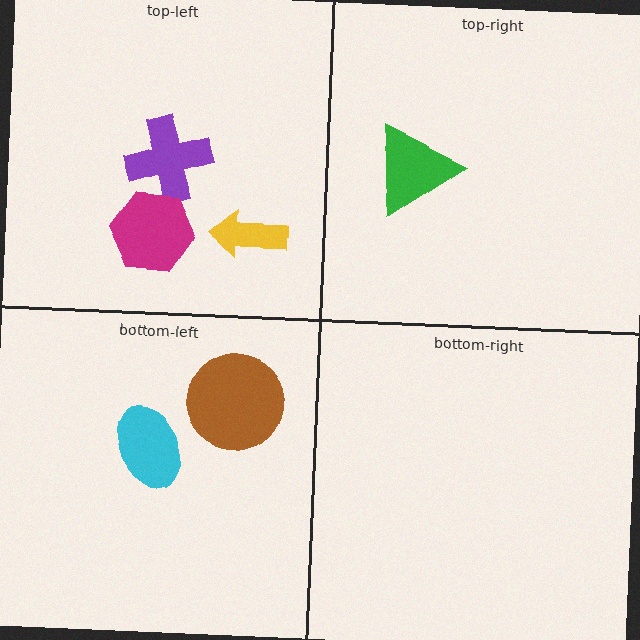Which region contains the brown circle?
The bottom-left region.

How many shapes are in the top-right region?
1.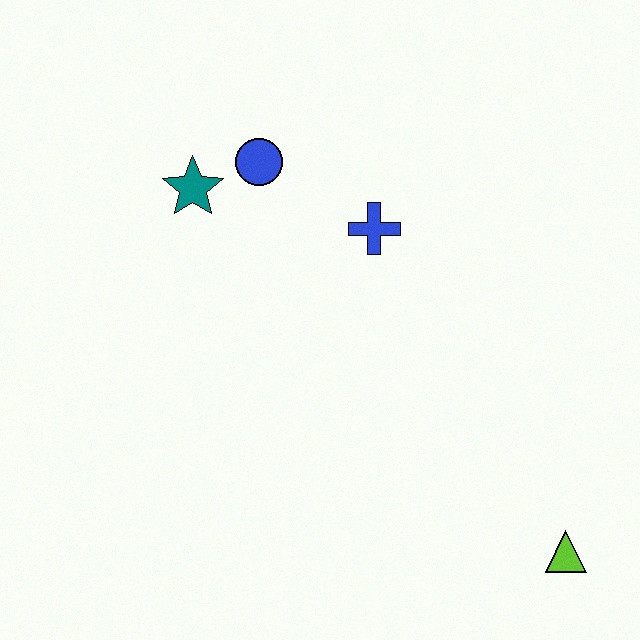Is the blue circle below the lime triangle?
No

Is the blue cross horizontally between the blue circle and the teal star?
No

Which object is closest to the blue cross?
The blue circle is closest to the blue cross.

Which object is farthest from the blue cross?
The lime triangle is farthest from the blue cross.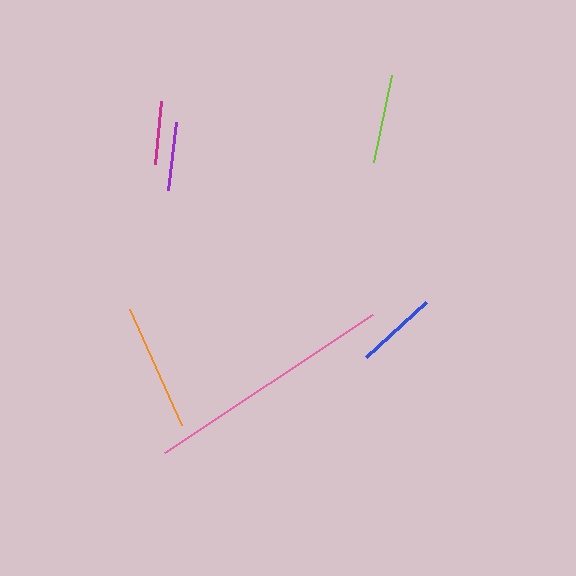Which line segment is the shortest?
The magenta line is the shortest at approximately 63 pixels.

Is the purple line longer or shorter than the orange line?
The orange line is longer than the purple line.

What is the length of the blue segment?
The blue segment is approximately 82 pixels long.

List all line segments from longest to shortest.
From longest to shortest: pink, orange, lime, blue, purple, magenta.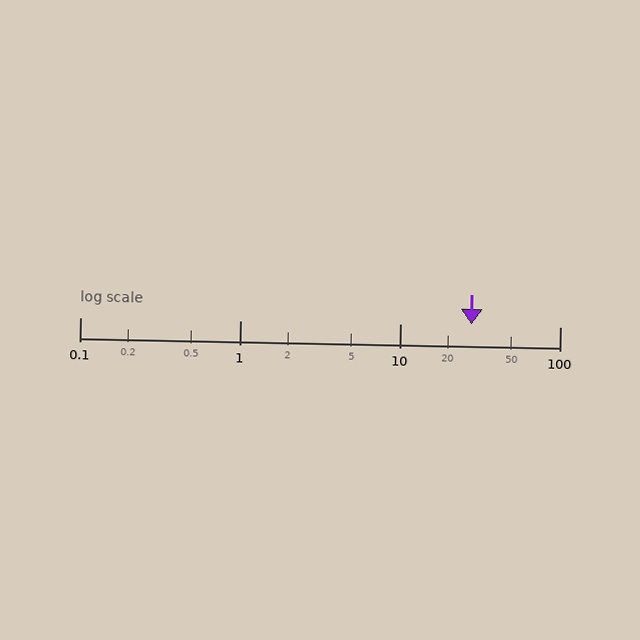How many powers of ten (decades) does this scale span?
The scale spans 3 decades, from 0.1 to 100.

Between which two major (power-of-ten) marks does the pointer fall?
The pointer is between 10 and 100.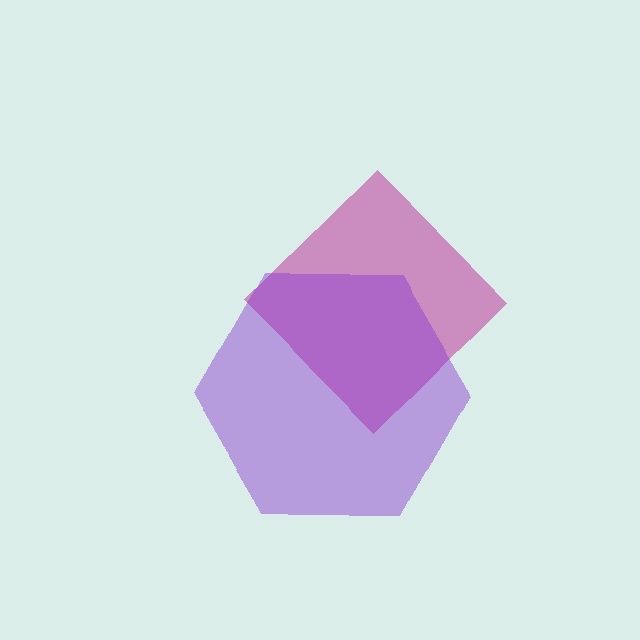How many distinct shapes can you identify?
There are 2 distinct shapes: a magenta diamond, a purple hexagon.